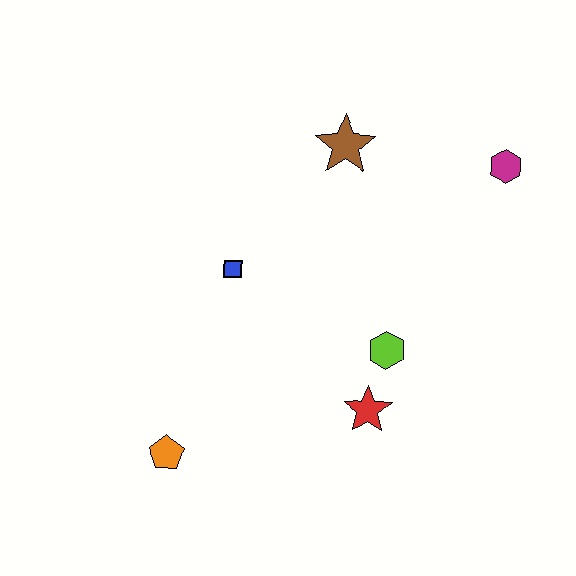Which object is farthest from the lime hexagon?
The orange pentagon is farthest from the lime hexagon.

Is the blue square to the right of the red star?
No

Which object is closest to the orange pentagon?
The blue square is closest to the orange pentagon.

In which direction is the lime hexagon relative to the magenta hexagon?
The lime hexagon is below the magenta hexagon.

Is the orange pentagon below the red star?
Yes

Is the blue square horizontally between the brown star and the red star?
No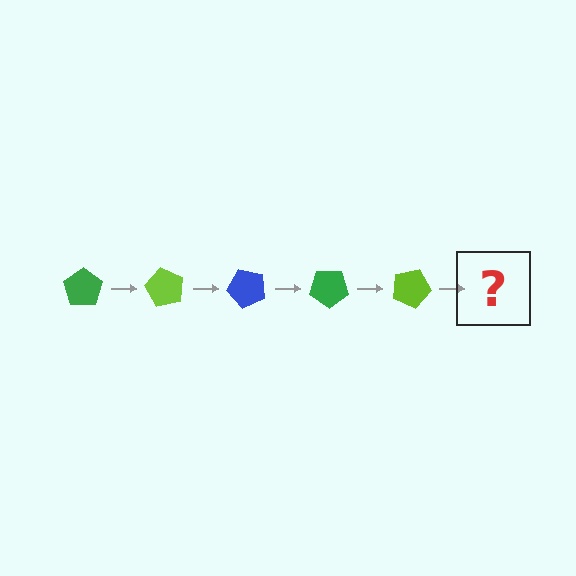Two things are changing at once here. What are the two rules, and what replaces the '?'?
The two rules are that it rotates 60 degrees each step and the color cycles through green, lime, and blue. The '?' should be a blue pentagon, rotated 300 degrees from the start.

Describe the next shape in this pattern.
It should be a blue pentagon, rotated 300 degrees from the start.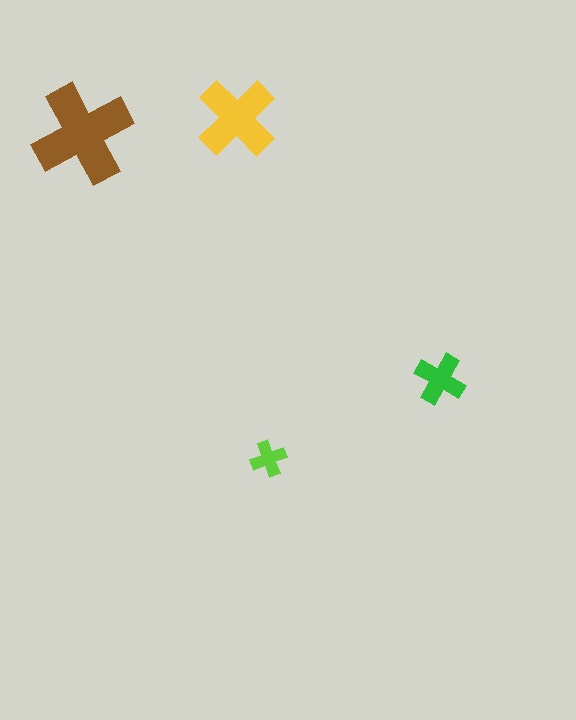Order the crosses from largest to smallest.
the brown one, the yellow one, the green one, the lime one.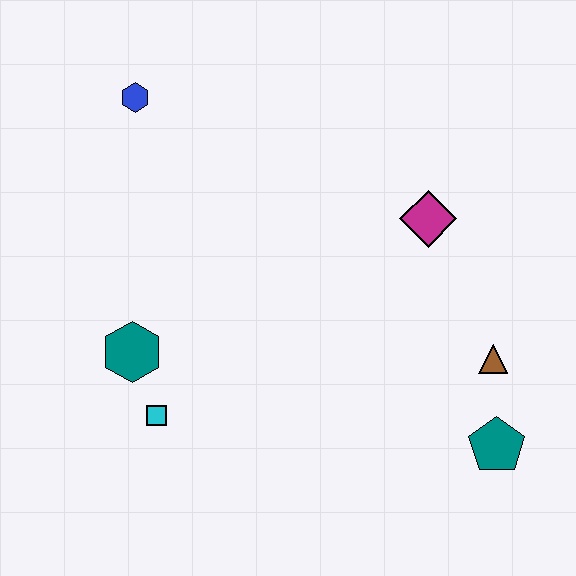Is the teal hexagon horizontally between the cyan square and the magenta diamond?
No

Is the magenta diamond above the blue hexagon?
No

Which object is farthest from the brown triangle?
The blue hexagon is farthest from the brown triangle.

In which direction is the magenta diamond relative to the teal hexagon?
The magenta diamond is to the right of the teal hexagon.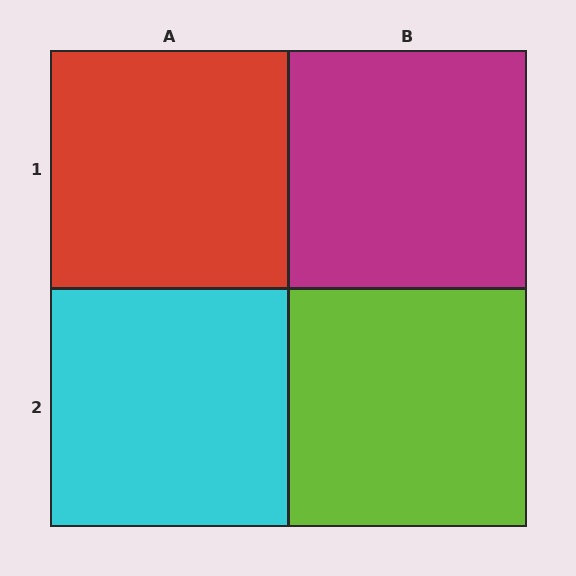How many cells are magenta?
1 cell is magenta.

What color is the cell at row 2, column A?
Cyan.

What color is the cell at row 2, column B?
Lime.